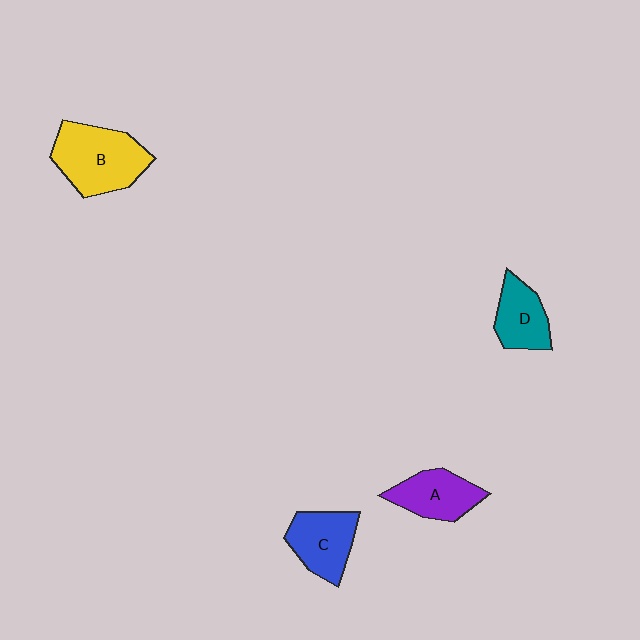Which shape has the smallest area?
Shape D (teal).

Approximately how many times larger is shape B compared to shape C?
Approximately 1.4 times.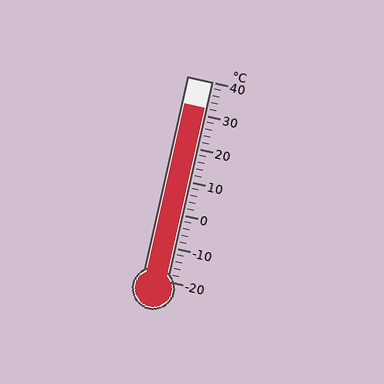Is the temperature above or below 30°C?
The temperature is above 30°C.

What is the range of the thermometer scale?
The thermometer scale ranges from -20°C to 40°C.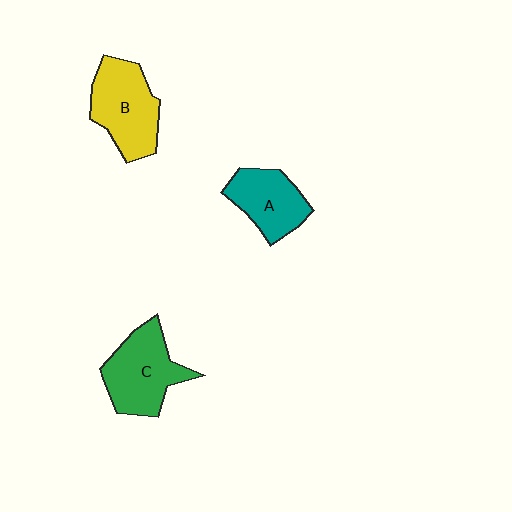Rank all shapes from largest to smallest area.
From largest to smallest: C (green), B (yellow), A (teal).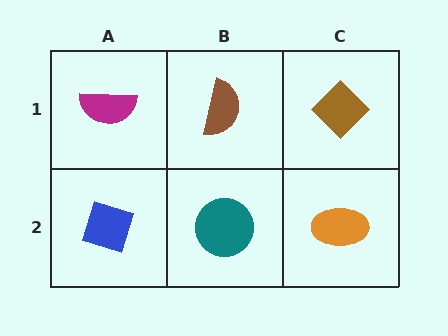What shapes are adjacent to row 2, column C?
A brown diamond (row 1, column C), a teal circle (row 2, column B).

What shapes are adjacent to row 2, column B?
A brown semicircle (row 1, column B), a blue diamond (row 2, column A), an orange ellipse (row 2, column C).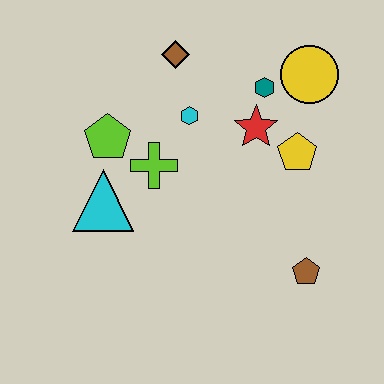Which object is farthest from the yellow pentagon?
The cyan triangle is farthest from the yellow pentagon.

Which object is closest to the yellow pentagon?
The red star is closest to the yellow pentagon.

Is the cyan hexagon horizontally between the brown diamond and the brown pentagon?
Yes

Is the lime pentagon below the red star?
Yes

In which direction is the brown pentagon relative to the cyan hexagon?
The brown pentagon is below the cyan hexagon.